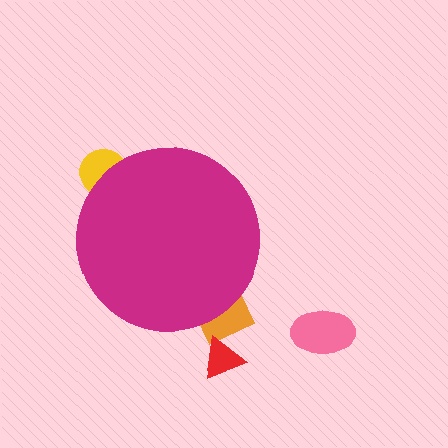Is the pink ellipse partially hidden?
No, the pink ellipse is fully visible.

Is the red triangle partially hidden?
No, the red triangle is fully visible.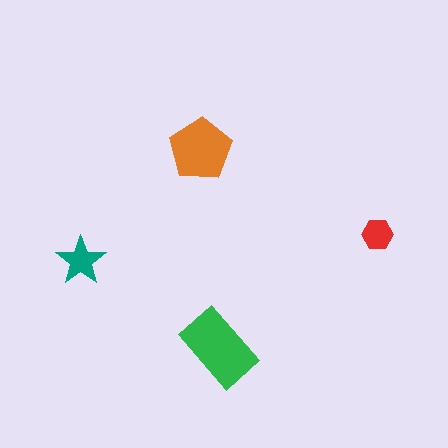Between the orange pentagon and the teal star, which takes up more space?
The orange pentagon.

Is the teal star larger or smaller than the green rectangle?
Smaller.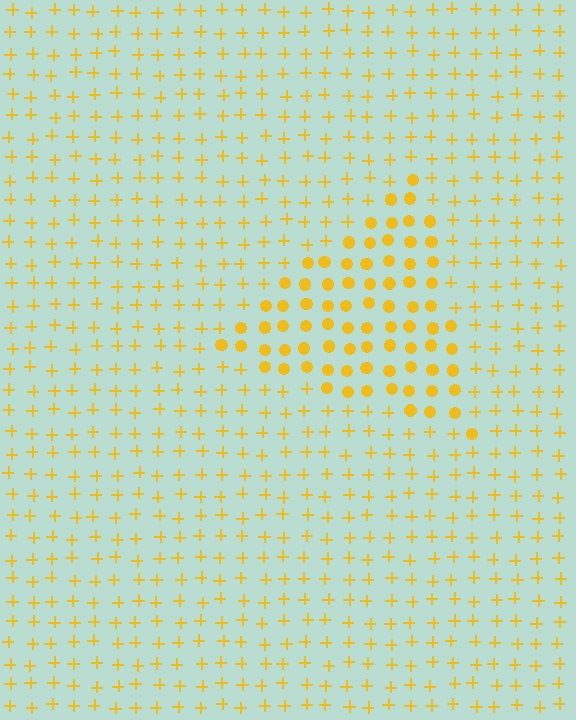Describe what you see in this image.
The image is filled with small yellow elements arranged in a uniform grid. A triangle-shaped region contains circles, while the surrounding area contains plus signs. The boundary is defined purely by the change in element shape.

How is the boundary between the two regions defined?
The boundary is defined by a change in element shape: circles inside vs. plus signs outside. All elements share the same color and spacing.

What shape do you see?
I see a triangle.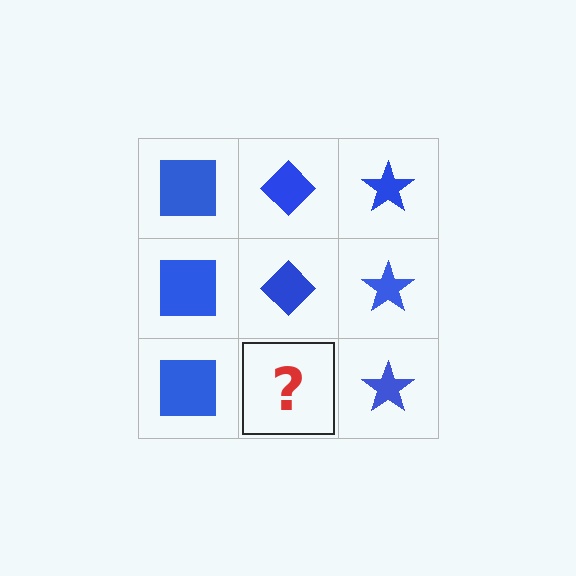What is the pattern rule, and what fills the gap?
The rule is that each column has a consistent shape. The gap should be filled with a blue diamond.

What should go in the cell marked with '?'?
The missing cell should contain a blue diamond.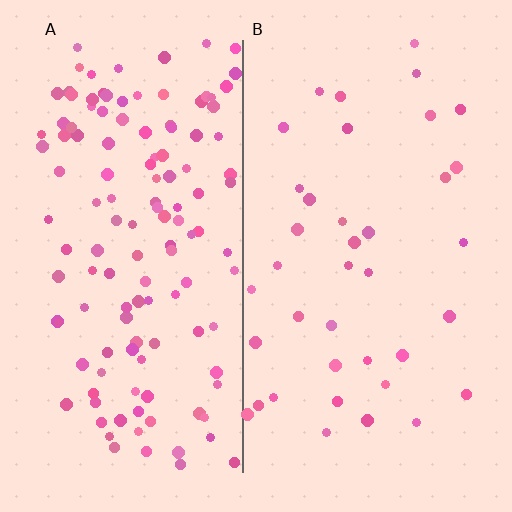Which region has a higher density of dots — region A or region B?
A (the left).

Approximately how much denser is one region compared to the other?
Approximately 3.4× — region A over region B.